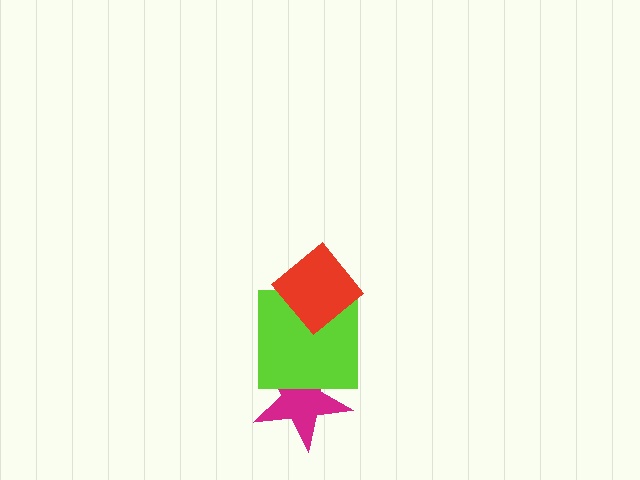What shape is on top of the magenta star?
The lime square is on top of the magenta star.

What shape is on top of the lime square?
The red diamond is on top of the lime square.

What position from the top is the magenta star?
The magenta star is 3rd from the top.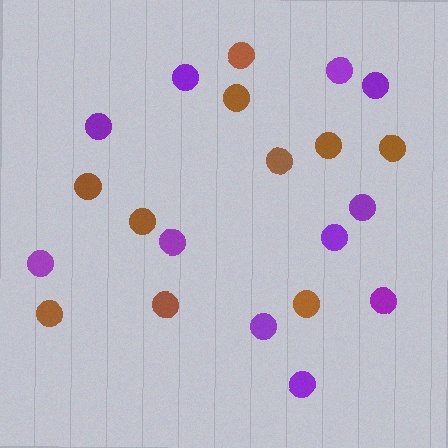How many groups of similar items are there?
There are 2 groups: one group of purple circles (11) and one group of brown circles (10).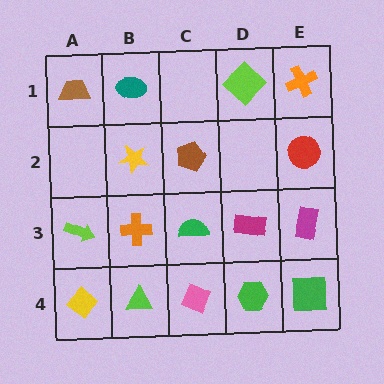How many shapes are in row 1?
4 shapes.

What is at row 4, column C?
A pink diamond.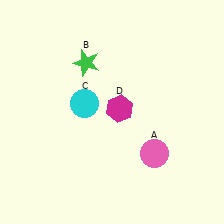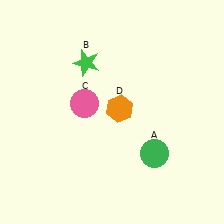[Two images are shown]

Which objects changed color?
A changed from pink to green. C changed from cyan to pink. D changed from magenta to orange.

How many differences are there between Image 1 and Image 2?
There are 3 differences between the two images.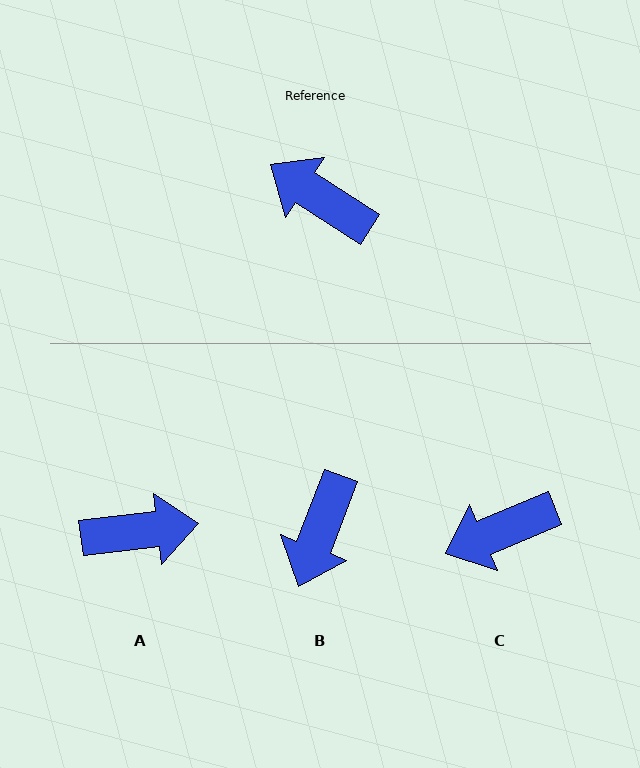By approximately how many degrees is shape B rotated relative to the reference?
Approximately 102 degrees counter-clockwise.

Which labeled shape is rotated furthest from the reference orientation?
A, about 140 degrees away.